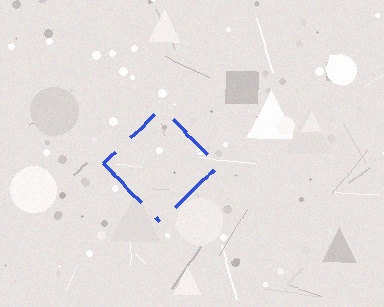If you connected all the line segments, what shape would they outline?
They would outline a diamond.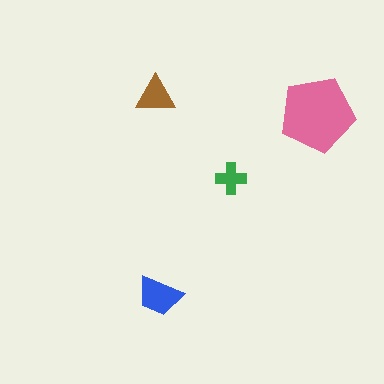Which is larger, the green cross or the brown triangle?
The brown triangle.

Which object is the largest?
The pink pentagon.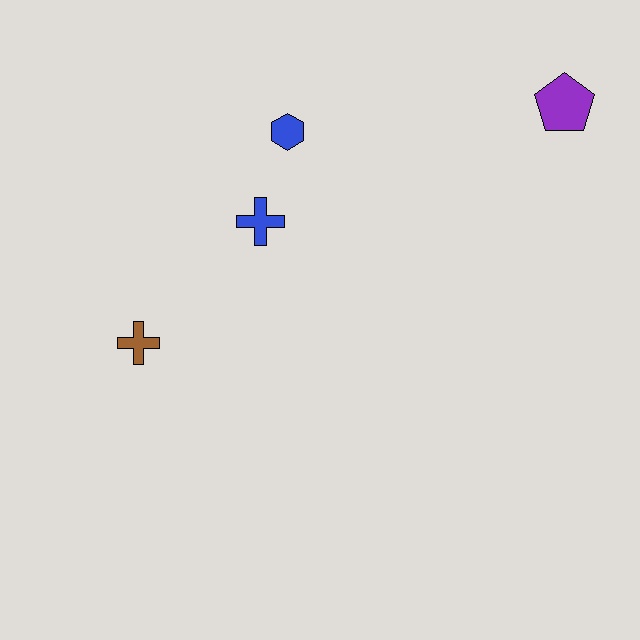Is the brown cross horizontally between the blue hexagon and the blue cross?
No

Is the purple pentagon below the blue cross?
No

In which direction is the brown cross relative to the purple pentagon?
The brown cross is to the left of the purple pentagon.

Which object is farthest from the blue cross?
The purple pentagon is farthest from the blue cross.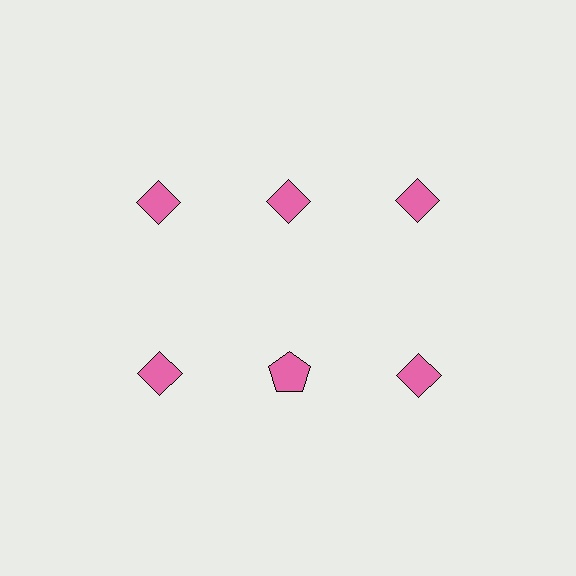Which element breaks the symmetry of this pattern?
The pink pentagon in the second row, second from left column breaks the symmetry. All other shapes are pink diamonds.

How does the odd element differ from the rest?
It has a different shape: pentagon instead of diamond.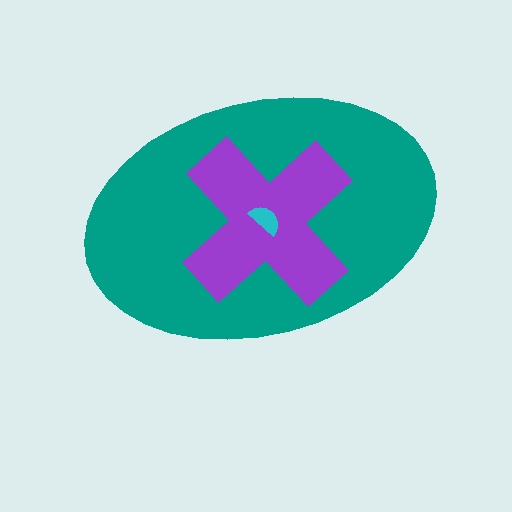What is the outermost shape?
The teal ellipse.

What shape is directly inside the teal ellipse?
The purple cross.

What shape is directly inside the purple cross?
The cyan semicircle.